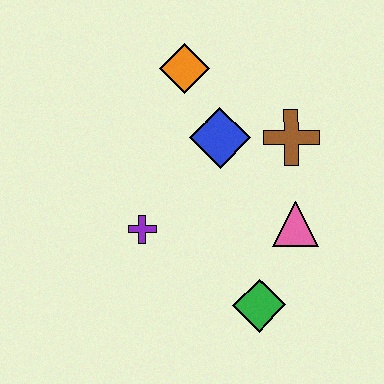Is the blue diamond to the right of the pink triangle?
No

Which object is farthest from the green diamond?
The orange diamond is farthest from the green diamond.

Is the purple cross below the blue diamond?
Yes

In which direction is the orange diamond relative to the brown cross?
The orange diamond is to the left of the brown cross.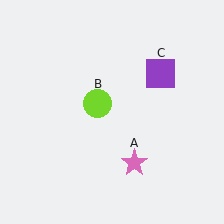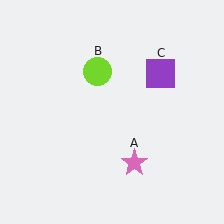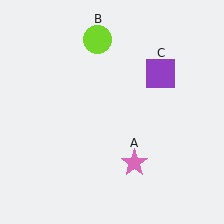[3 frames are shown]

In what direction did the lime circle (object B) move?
The lime circle (object B) moved up.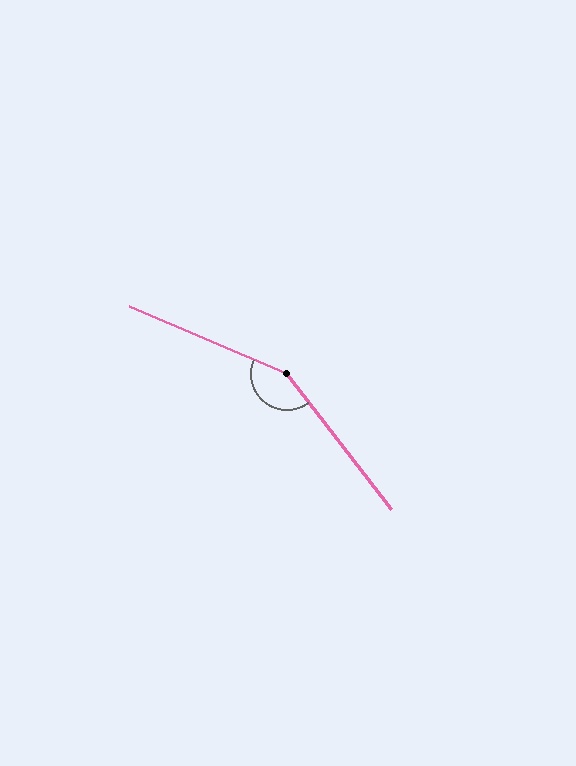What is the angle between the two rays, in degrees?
Approximately 151 degrees.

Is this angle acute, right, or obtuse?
It is obtuse.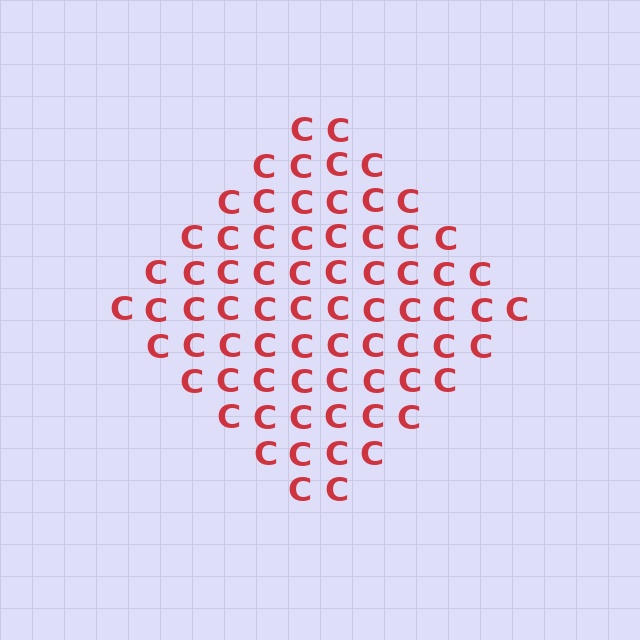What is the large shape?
The large shape is a diamond.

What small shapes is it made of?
It is made of small letter C's.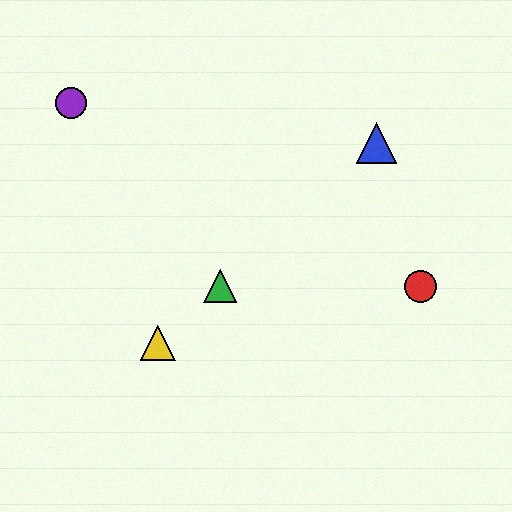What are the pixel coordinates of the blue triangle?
The blue triangle is at (377, 143).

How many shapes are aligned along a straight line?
3 shapes (the blue triangle, the green triangle, the yellow triangle) are aligned along a straight line.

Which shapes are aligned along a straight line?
The blue triangle, the green triangle, the yellow triangle are aligned along a straight line.